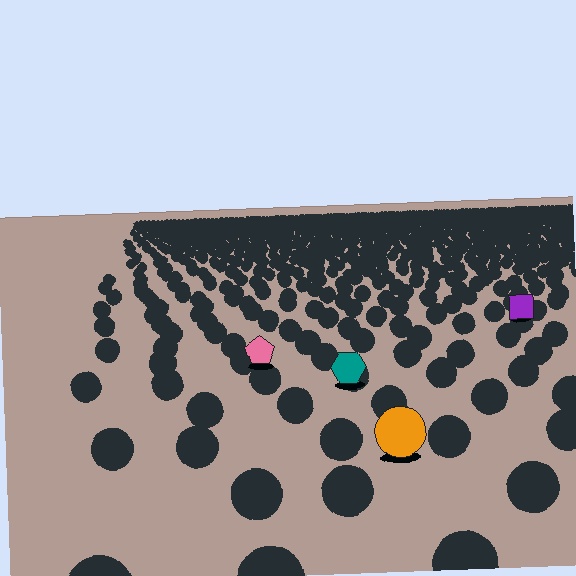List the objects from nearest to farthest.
From nearest to farthest: the orange circle, the teal hexagon, the pink pentagon, the purple square.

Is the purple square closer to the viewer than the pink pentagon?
No. The pink pentagon is closer — you can tell from the texture gradient: the ground texture is coarser near it.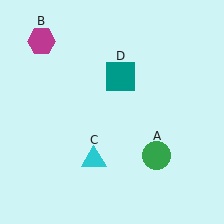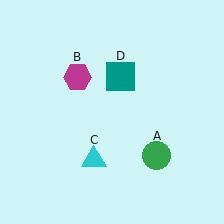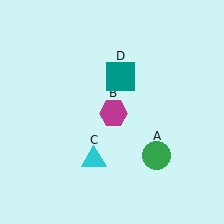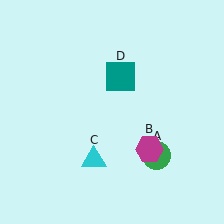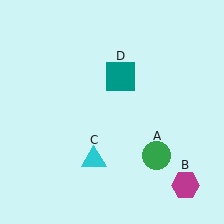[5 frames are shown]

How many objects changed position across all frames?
1 object changed position: magenta hexagon (object B).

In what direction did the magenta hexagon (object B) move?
The magenta hexagon (object B) moved down and to the right.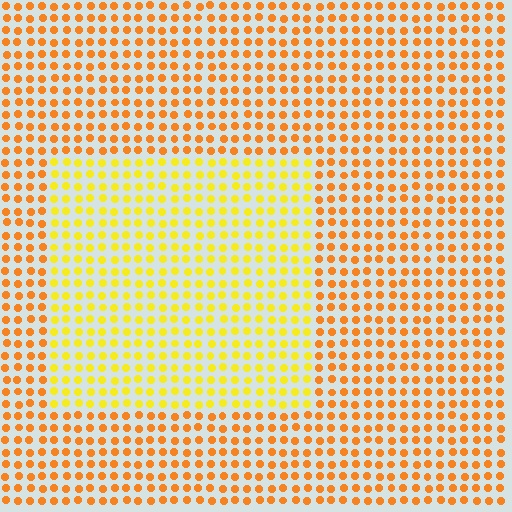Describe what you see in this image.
The image is filled with small orange elements in a uniform arrangement. A rectangle-shaped region is visible where the elements are tinted to a slightly different hue, forming a subtle color boundary.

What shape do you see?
I see a rectangle.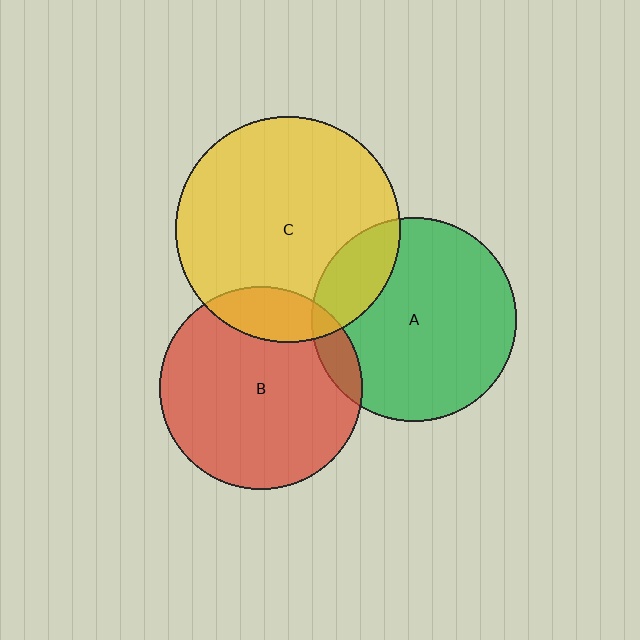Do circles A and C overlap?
Yes.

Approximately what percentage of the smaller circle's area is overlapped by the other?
Approximately 20%.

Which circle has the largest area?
Circle C (yellow).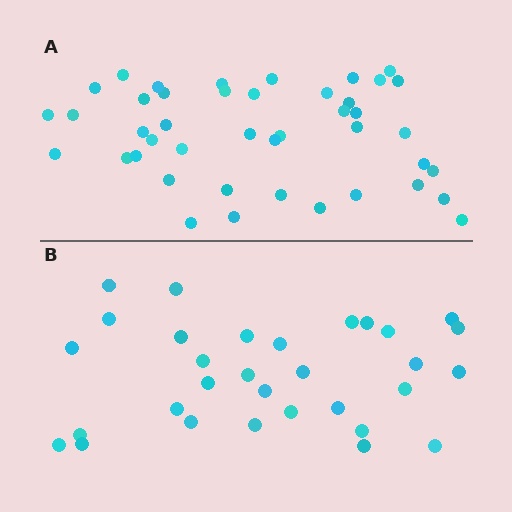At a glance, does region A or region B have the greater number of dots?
Region A (the top region) has more dots.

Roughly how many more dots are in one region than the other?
Region A has roughly 12 or so more dots than region B.